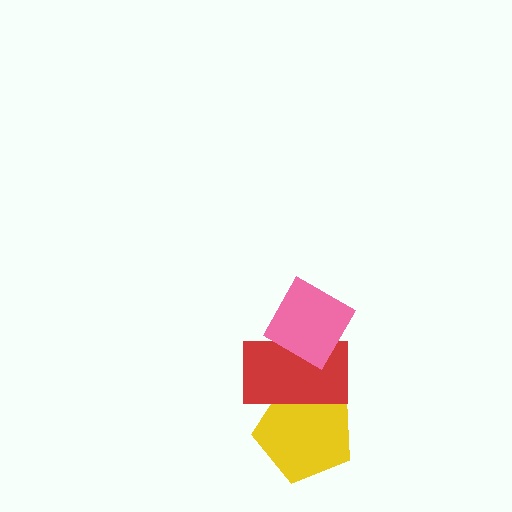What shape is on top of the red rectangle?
The pink diamond is on top of the red rectangle.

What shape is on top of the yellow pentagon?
The red rectangle is on top of the yellow pentagon.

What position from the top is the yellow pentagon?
The yellow pentagon is 3rd from the top.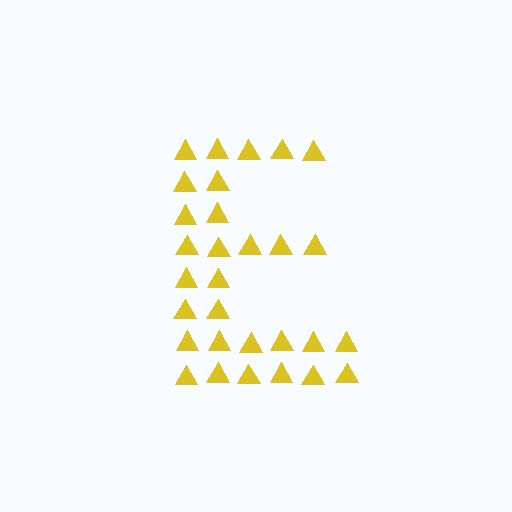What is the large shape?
The large shape is the letter E.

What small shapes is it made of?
It is made of small triangles.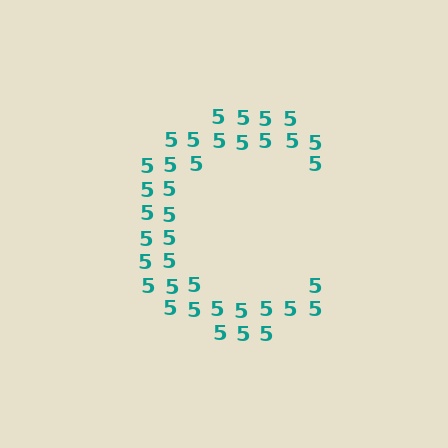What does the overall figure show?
The overall figure shows the letter C.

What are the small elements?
The small elements are digit 5's.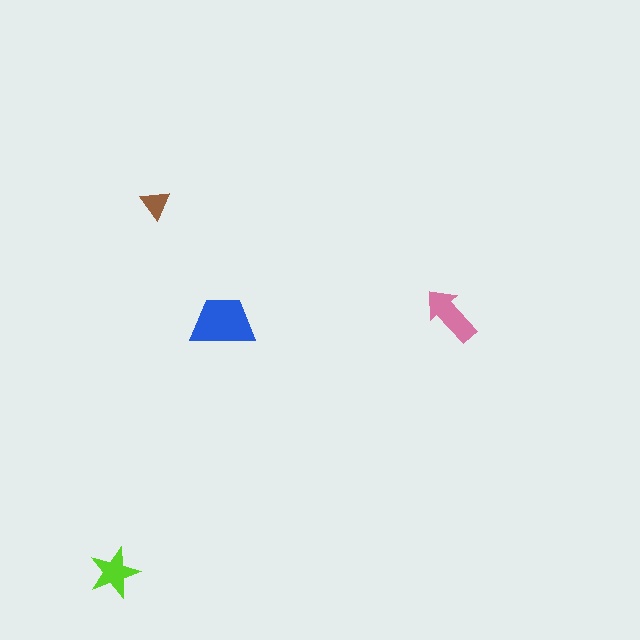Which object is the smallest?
The brown triangle.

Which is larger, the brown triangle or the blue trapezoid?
The blue trapezoid.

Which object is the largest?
The blue trapezoid.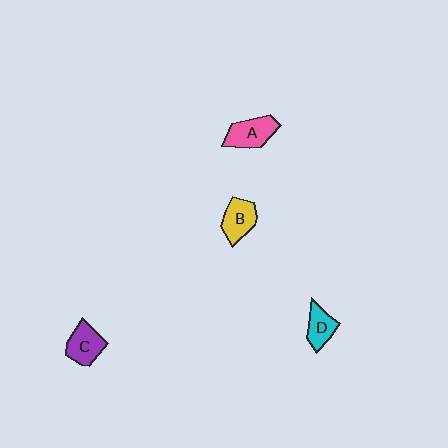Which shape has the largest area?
Shape A (pink).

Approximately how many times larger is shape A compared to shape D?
Approximately 1.4 times.